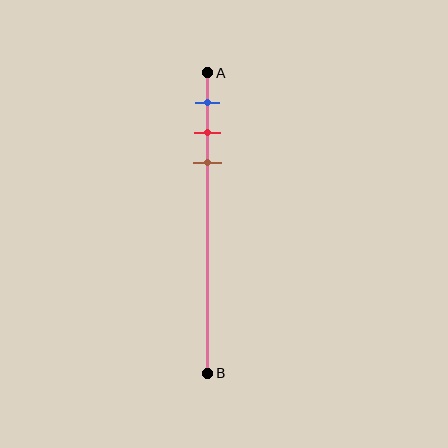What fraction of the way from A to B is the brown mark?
The brown mark is approximately 30% (0.3) of the way from A to B.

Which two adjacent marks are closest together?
The red and brown marks are the closest adjacent pair.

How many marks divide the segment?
There are 3 marks dividing the segment.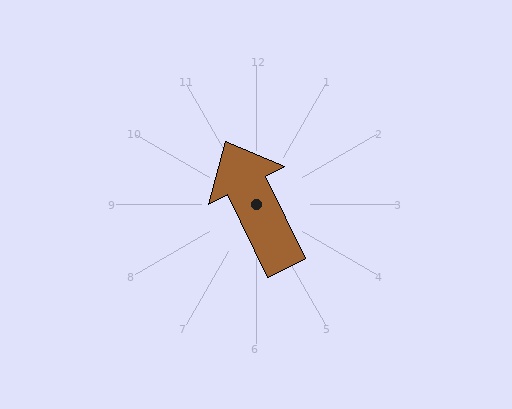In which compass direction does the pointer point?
Northwest.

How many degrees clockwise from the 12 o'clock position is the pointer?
Approximately 334 degrees.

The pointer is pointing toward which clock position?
Roughly 11 o'clock.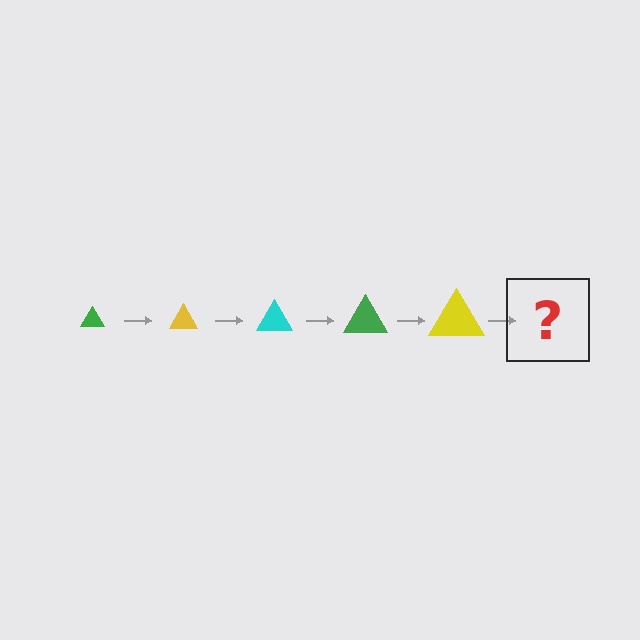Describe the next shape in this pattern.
It should be a cyan triangle, larger than the previous one.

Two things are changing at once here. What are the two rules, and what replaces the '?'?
The two rules are that the triangle grows larger each step and the color cycles through green, yellow, and cyan. The '?' should be a cyan triangle, larger than the previous one.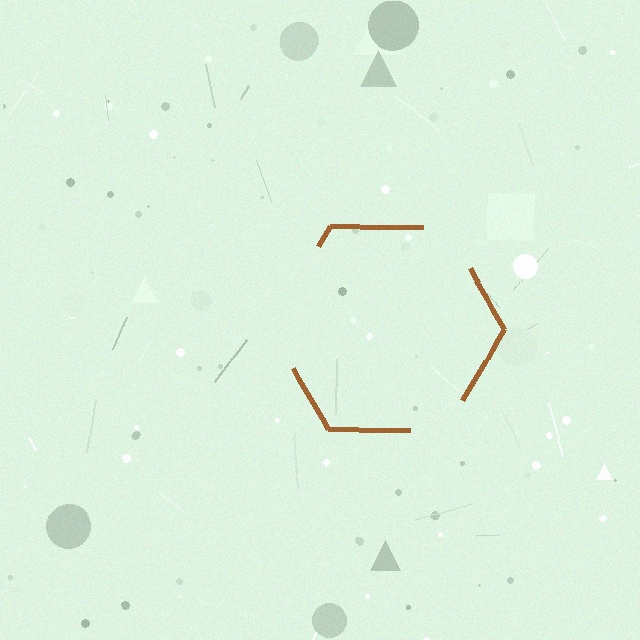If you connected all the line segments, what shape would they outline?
They would outline a hexagon.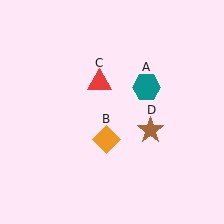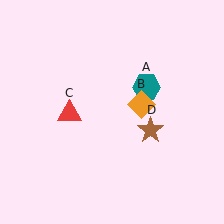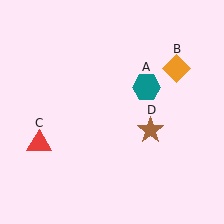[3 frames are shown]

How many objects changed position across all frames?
2 objects changed position: orange diamond (object B), red triangle (object C).